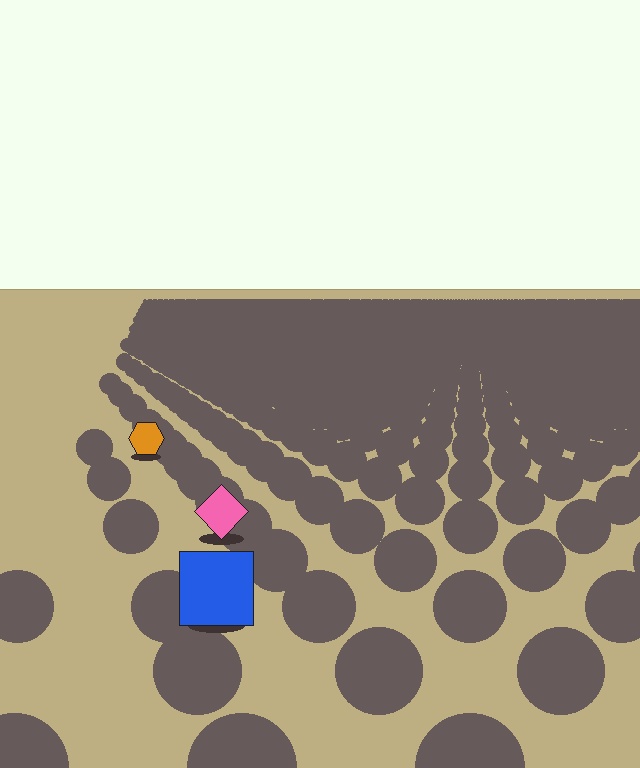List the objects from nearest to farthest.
From nearest to farthest: the blue square, the pink diamond, the orange hexagon.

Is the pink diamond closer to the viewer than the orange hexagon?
Yes. The pink diamond is closer — you can tell from the texture gradient: the ground texture is coarser near it.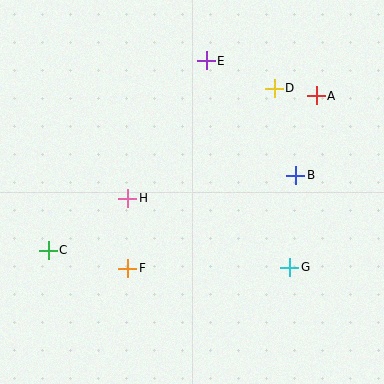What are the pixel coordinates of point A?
Point A is at (316, 96).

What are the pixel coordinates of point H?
Point H is at (128, 198).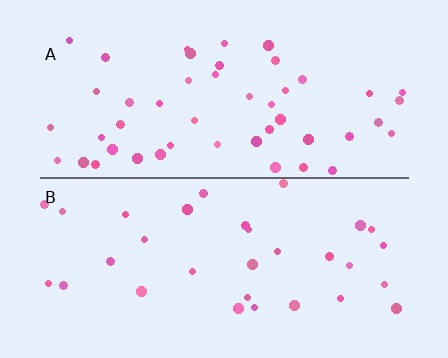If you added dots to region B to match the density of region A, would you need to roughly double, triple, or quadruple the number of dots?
Approximately double.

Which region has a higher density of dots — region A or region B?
A (the top).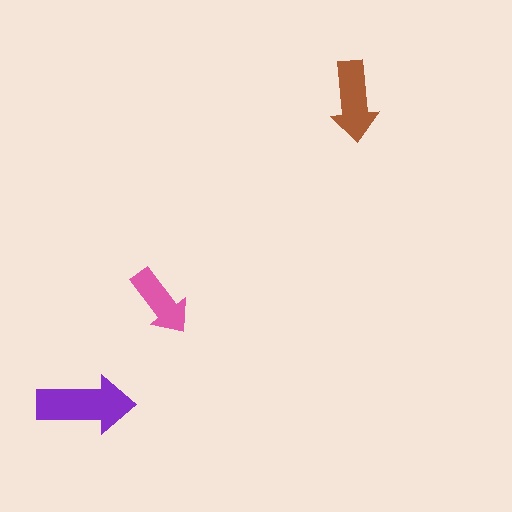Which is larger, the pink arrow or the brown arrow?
The brown one.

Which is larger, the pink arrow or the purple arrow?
The purple one.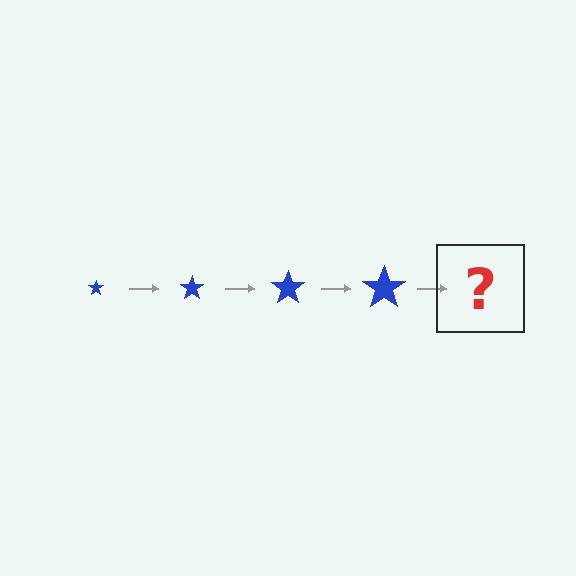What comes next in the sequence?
The next element should be a blue star, larger than the previous one.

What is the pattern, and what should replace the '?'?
The pattern is that the star gets progressively larger each step. The '?' should be a blue star, larger than the previous one.